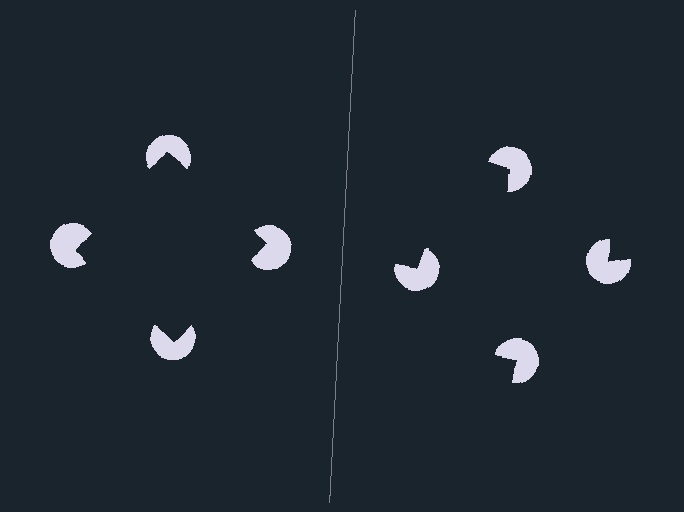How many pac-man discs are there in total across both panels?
8 — 4 on each side.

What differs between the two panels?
The pac-man discs are positioned identically on both sides; only the wedge orientations differ. On the left they align to a square; on the right they are misaligned.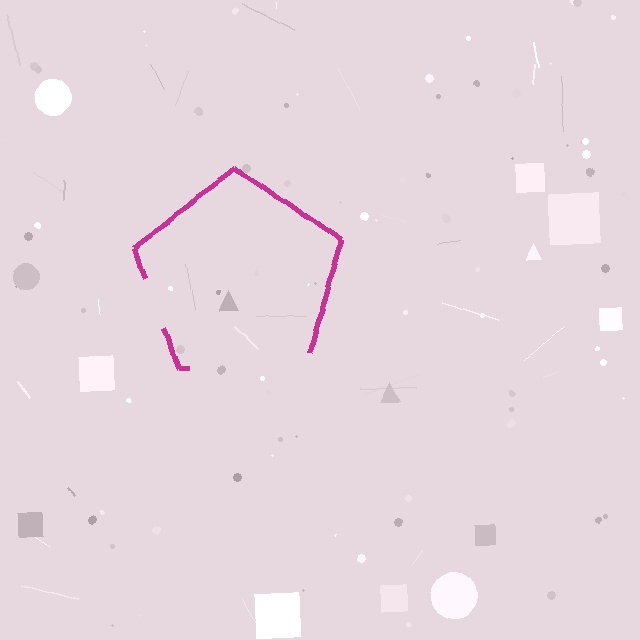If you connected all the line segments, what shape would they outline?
They would outline a pentagon.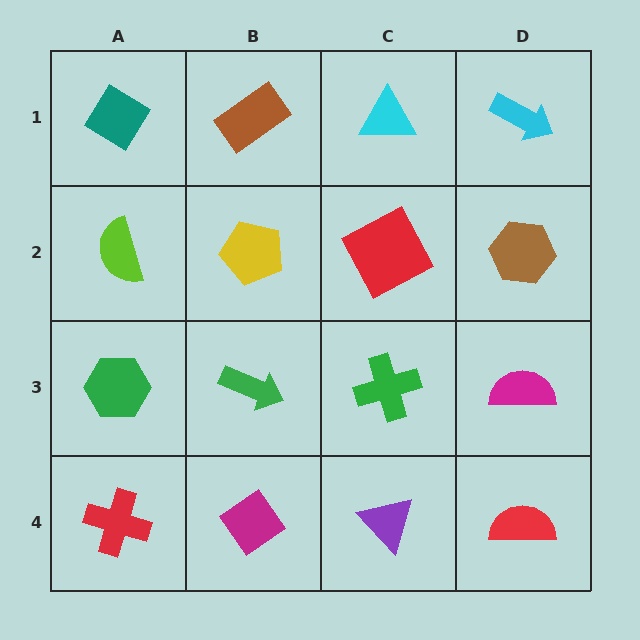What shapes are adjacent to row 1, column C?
A red square (row 2, column C), a brown rectangle (row 1, column B), a cyan arrow (row 1, column D).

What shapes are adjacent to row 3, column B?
A yellow pentagon (row 2, column B), a magenta diamond (row 4, column B), a green hexagon (row 3, column A), a green cross (row 3, column C).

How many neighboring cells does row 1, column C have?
3.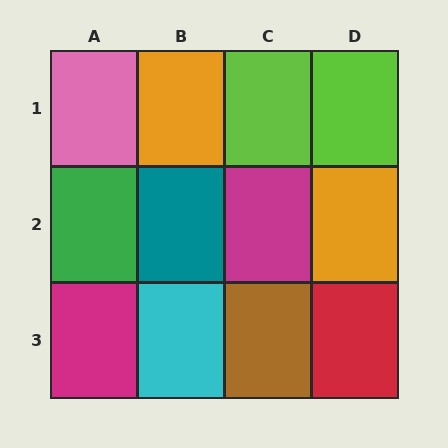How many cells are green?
1 cell is green.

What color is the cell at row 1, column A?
Pink.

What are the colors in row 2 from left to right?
Green, teal, magenta, orange.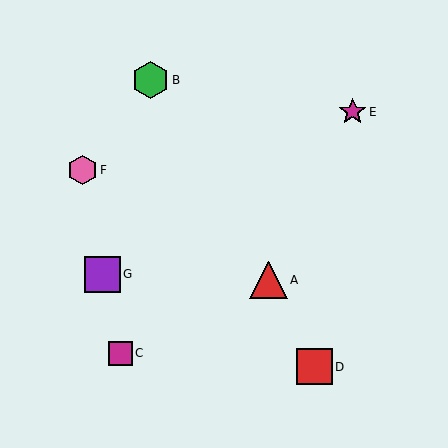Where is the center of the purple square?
The center of the purple square is at (102, 274).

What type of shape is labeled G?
Shape G is a purple square.